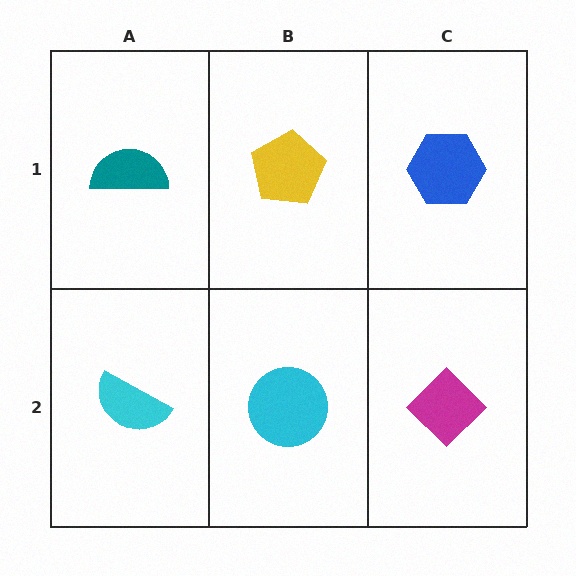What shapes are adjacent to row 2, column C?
A blue hexagon (row 1, column C), a cyan circle (row 2, column B).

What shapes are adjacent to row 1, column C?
A magenta diamond (row 2, column C), a yellow pentagon (row 1, column B).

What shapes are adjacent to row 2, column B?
A yellow pentagon (row 1, column B), a cyan semicircle (row 2, column A), a magenta diamond (row 2, column C).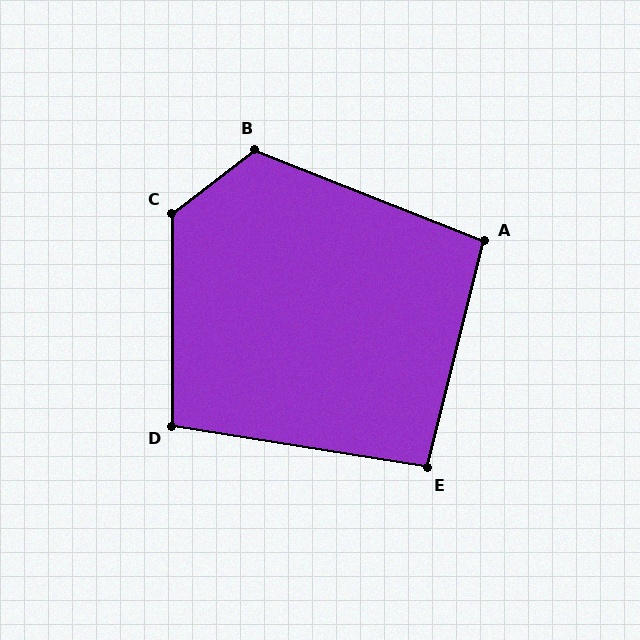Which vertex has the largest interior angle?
C, at approximately 128 degrees.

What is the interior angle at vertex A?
Approximately 97 degrees (obtuse).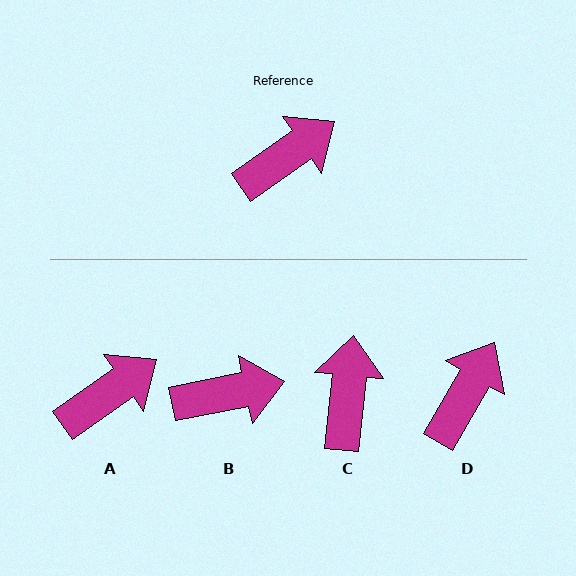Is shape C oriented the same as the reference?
No, it is off by about 49 degrees.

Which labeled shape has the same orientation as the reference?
A.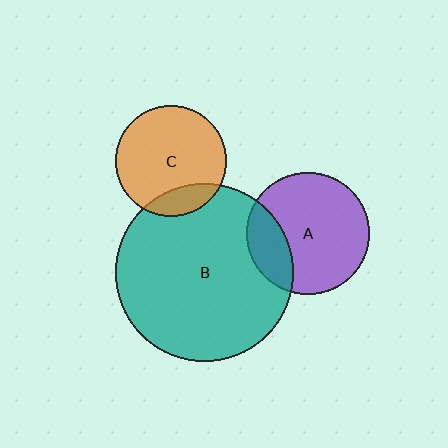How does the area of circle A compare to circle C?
Approximately 1.2 times.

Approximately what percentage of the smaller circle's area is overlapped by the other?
Approximately 15%.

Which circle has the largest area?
Circle B (teal).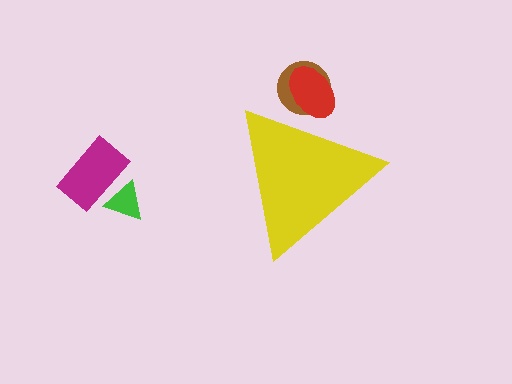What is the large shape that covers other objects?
A yellow triangle.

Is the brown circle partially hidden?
Yes, the brown circle is partially hidden behind the yellow triangle.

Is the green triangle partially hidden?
No, the green triangle is fully visible.